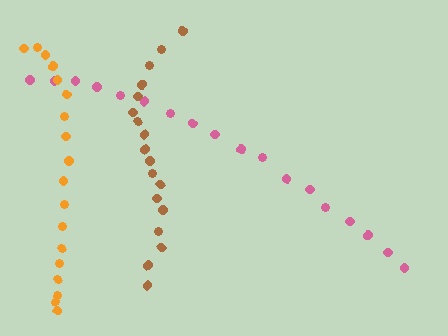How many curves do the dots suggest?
There are 3 distinct paths.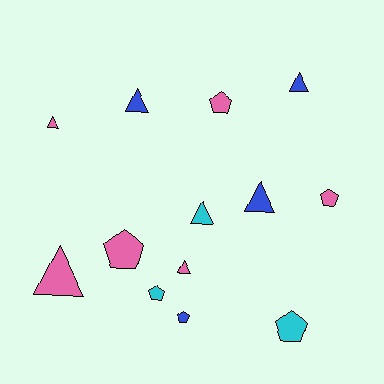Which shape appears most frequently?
Triangle, with 7 objects.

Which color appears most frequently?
Pink, with 6 objects.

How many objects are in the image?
There are 13 objects.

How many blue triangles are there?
There are 3 blue triangles.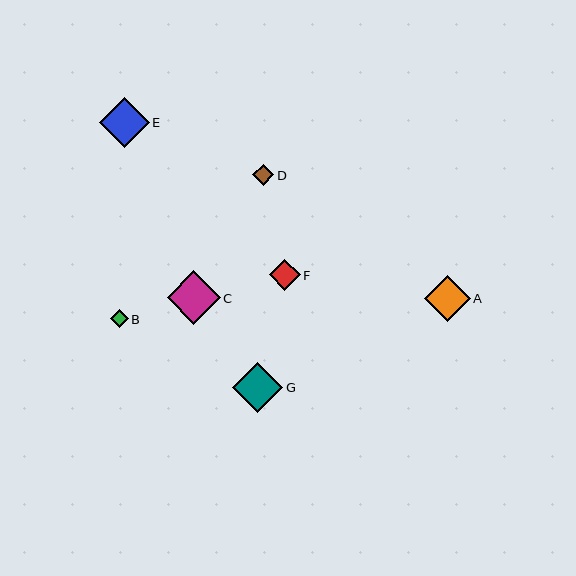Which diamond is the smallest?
Diamond B is the smallest with a size of approximately 18 pixels.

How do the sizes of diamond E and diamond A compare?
Diamond E and diamond A are approximately the same size.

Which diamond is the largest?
Diamond C is the largest with a size of approximately 53 pixels.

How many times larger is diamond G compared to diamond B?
Diamond G is approximately 2.8 times the size of diamond B.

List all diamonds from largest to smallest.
From largest to smallest: C, G, E, A, F, D, B.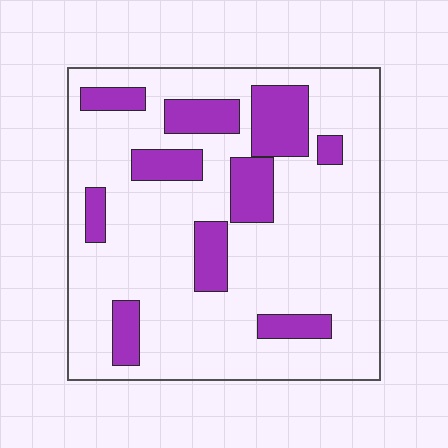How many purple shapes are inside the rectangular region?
10.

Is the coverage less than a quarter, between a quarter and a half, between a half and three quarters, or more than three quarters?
Less than a quarter.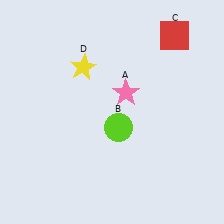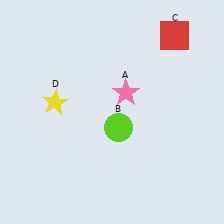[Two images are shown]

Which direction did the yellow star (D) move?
The yellow star (D) moved down.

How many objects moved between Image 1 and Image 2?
1 object moved between the two images.